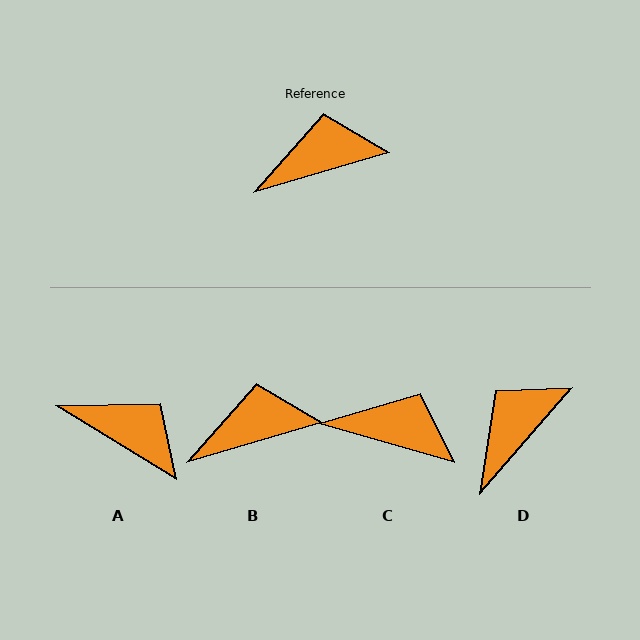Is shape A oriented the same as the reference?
No, it is off by about 47 degrees.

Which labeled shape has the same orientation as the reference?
B.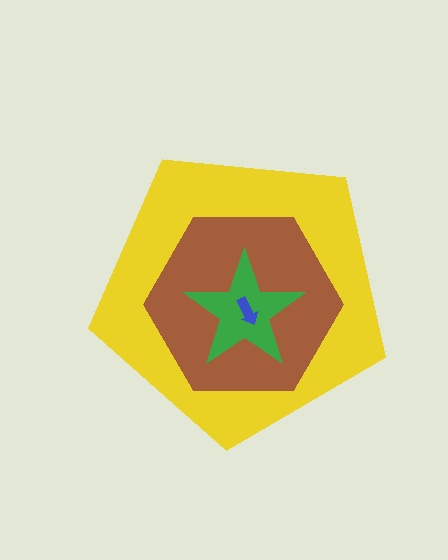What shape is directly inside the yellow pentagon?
The brown hexagon.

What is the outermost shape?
The yellow pentagon.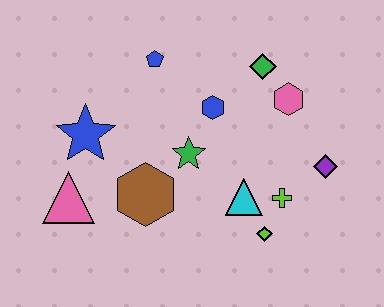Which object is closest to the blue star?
The pink triangle is closest to the blue star.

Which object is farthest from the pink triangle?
The purple diamond is farthest from the pink triangle.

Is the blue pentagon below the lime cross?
No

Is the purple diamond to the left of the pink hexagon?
No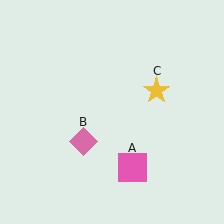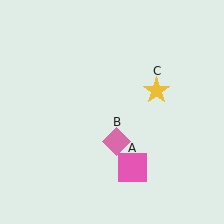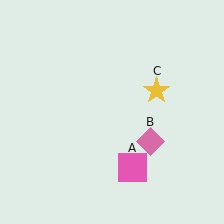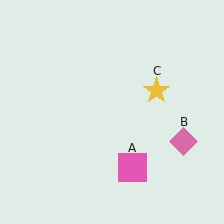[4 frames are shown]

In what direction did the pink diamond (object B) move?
The pink diamond (object B) moved right.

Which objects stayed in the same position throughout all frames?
Pink square (object A) and yellow star (object C) remained stationary.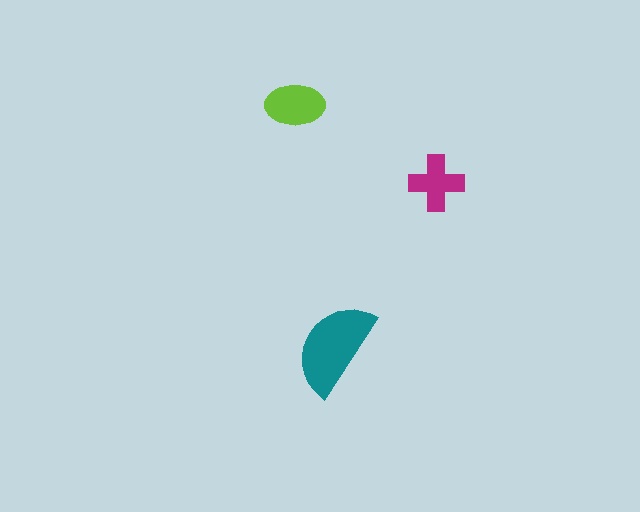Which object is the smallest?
The magenta cross.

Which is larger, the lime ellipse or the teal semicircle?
The teal semicircle.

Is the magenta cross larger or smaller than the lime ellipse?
Smaller.